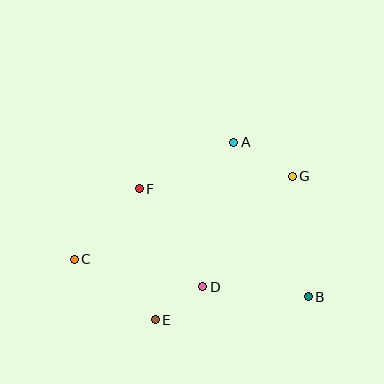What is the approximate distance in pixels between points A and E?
The distance between A and E is approximately 194 pixels.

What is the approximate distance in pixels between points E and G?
The distance between E and G is approximately 198 pixels.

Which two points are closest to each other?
Points D and E are closest to each other.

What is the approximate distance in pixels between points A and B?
The distance between A and B is approximately 172 pixels.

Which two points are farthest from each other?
Points B and C are farthest from each other.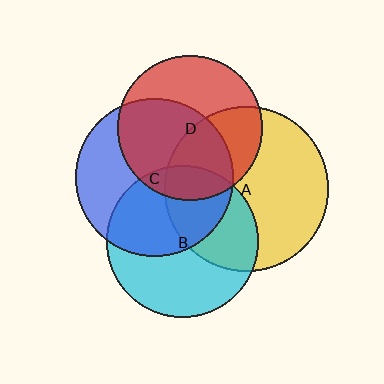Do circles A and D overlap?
Yes.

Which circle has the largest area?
Circle A (yellow).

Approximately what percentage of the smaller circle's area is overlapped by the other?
Approximately 40%.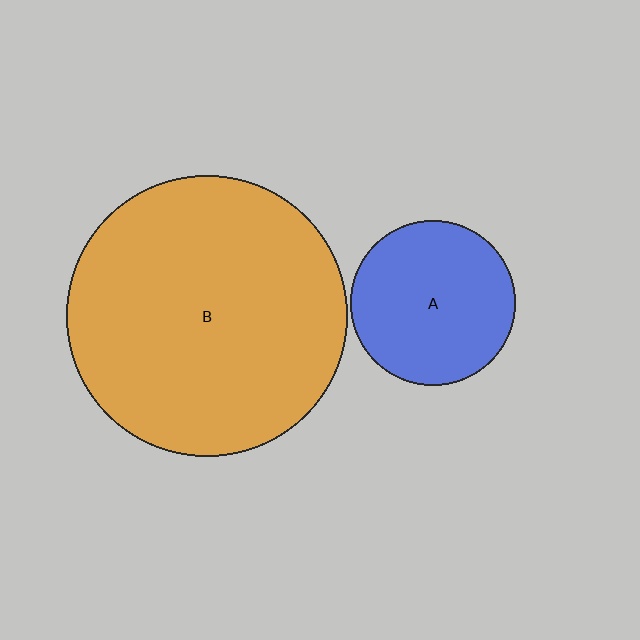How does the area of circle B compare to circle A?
Approximately 2.9 times.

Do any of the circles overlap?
No, none of the circles overlap.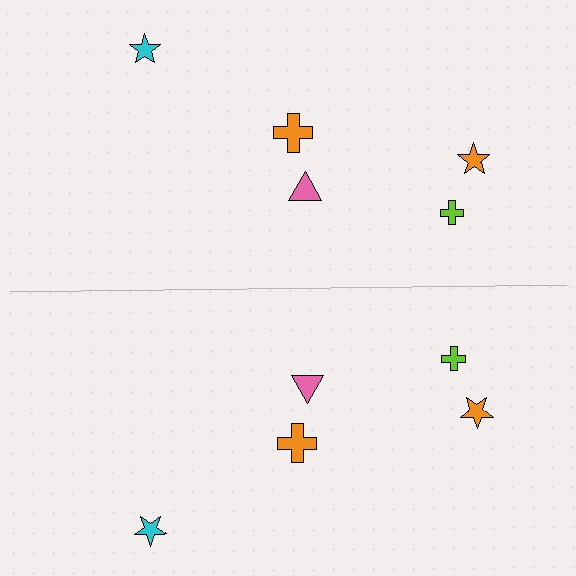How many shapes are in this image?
There are 10 shapes in this image.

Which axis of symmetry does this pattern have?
The pattern has a horizontal axis of symmetry running through the center of the image.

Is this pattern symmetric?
Yes, this pattern has bilateral (reflection) symmetry.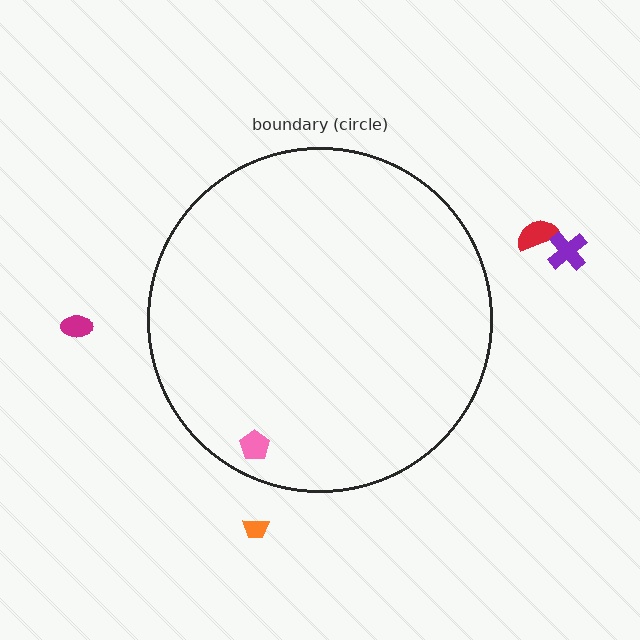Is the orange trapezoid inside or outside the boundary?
Outside.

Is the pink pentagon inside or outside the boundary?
Inside.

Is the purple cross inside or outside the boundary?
Outside.